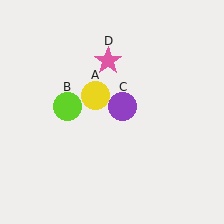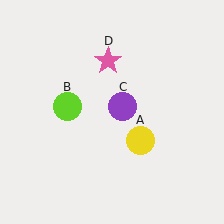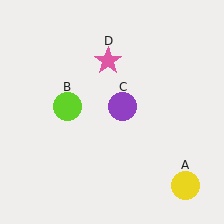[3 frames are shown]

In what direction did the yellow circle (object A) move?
The yellow circle (object A) moved down and to the right.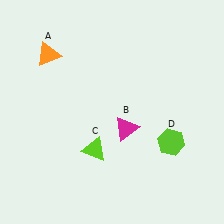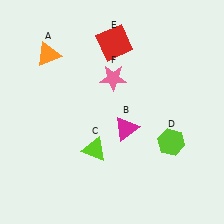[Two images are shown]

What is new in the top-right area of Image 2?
A red square (E) was added in the top-right area of Image 2.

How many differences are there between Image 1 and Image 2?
There are 2 differences between the two images.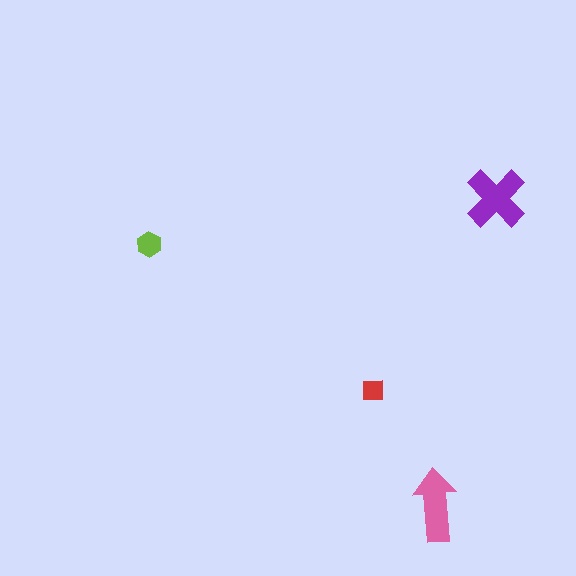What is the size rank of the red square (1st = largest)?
4th.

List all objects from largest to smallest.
The purple cross, the pink arrow, the lime hexagon, the red square.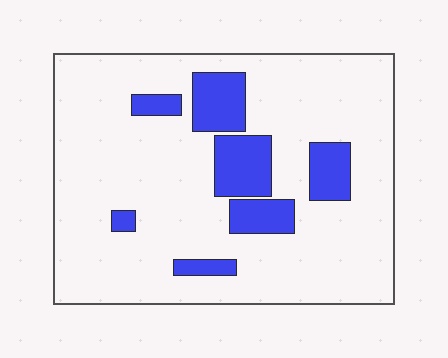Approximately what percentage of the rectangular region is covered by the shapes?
Approximately 15%.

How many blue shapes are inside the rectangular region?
7.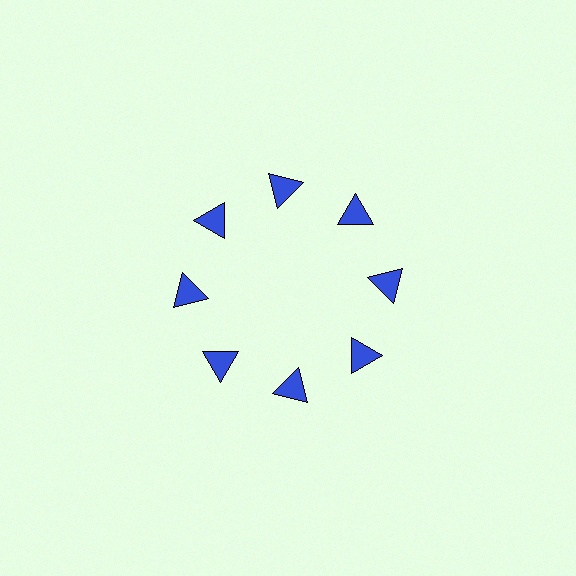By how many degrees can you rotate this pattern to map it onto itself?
The pattern maps onto itself every 45 degrees of rotation.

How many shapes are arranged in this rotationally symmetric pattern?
There are 8 shapes, arranged in 8 groups of 1.